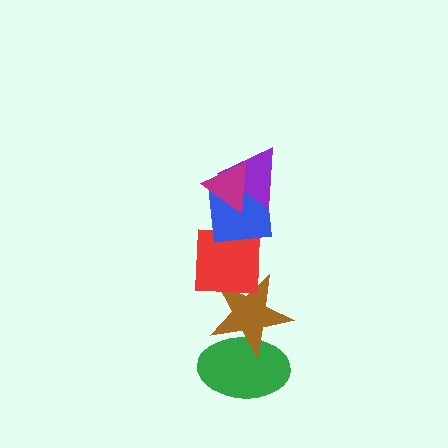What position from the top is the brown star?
The brown star is 5th from the top.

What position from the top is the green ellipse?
The green ellipse is 6th from the top.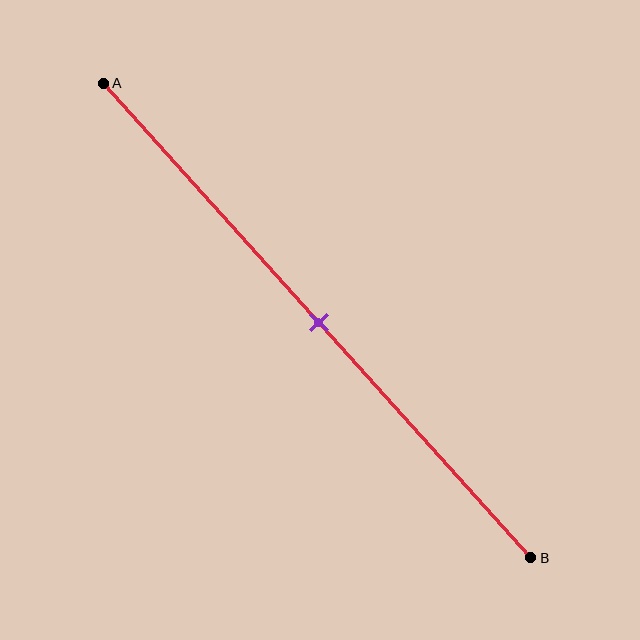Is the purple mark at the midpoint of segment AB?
Yes, the mark is approximately at the midpoint.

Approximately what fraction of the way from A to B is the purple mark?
The purple mark is approximately 50% of the way from A to B.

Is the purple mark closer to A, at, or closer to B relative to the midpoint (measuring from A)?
The purple mark is approximately at the midpoint of segment AB.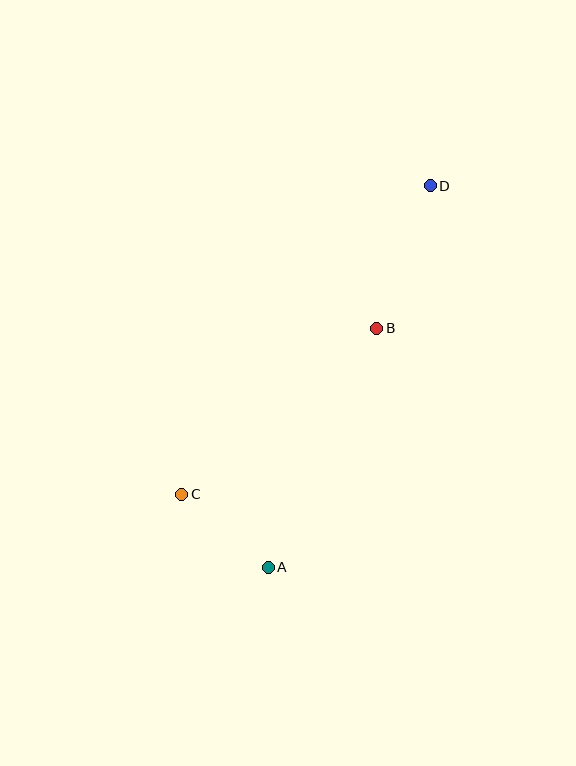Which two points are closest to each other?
Points A and C are closest to each other.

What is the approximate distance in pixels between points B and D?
The distance between B and D is approximately 152 pixels.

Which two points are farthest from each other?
Points A and D are farthest from each other.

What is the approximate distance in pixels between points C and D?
The distance between C and D is approximately 396 pixels.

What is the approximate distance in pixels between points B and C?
The distance between B and C is approximately 256 pixels.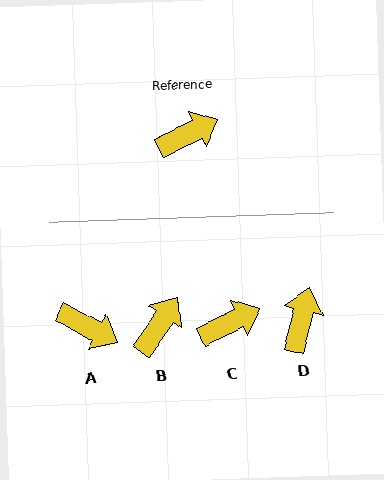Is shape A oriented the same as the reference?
No, it is off by about 54 degrees.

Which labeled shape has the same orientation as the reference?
C.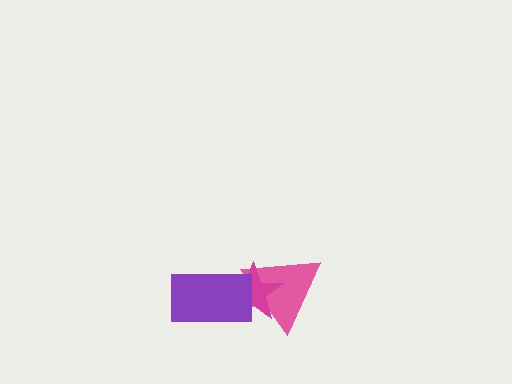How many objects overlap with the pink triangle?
2 objects overlap with the pink triangle.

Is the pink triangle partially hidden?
Yes, it is partially covered by another shape.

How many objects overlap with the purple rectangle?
2 objects overlap with the purple rectangle.